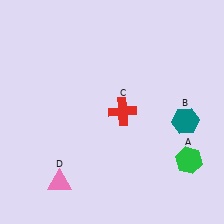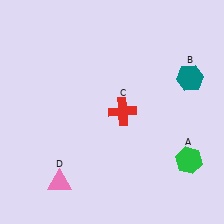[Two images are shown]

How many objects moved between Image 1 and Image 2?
1 object moved between the two images.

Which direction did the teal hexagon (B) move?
The teal hexagon (B) moved up.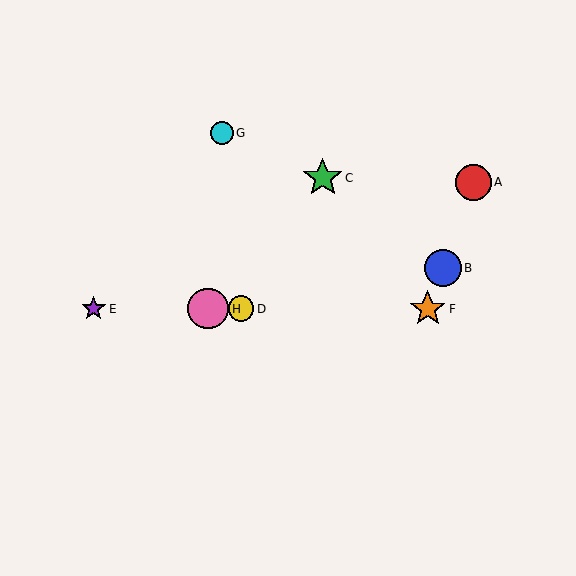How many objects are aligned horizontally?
4 objects (D, E, F, H) are aligned horizontally.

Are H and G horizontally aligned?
No, H is at y≈309 and G is at y≈133.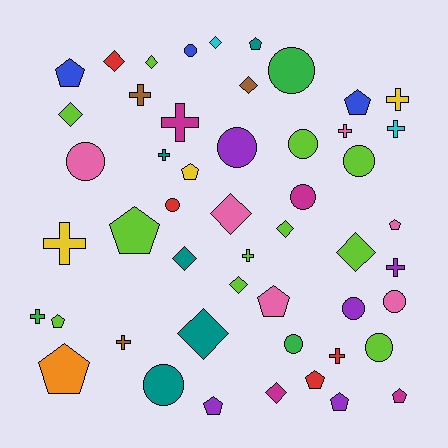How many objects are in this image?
There are 50 objects.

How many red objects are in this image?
There are 4 red objects.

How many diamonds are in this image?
There are 12 diamonds.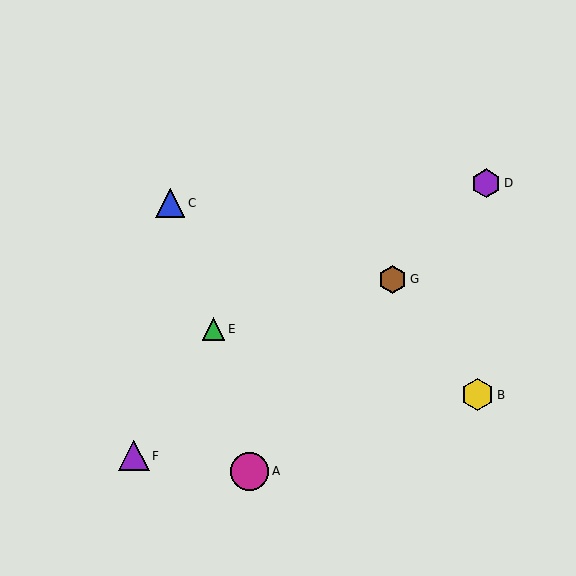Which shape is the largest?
The magenta circle (labeled A) is the largest.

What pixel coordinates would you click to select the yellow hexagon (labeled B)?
Click at (478, 395) to select the yellow hexagon B.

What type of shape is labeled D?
Shape D is a purple hexagon.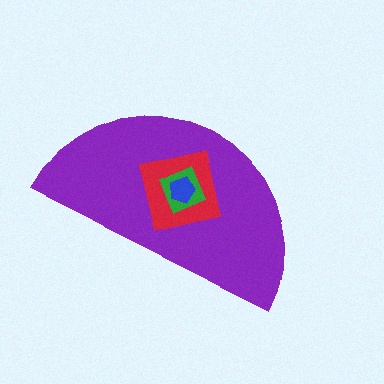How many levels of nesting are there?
4.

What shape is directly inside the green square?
The blue pentagon.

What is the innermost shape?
The blue pentagon.